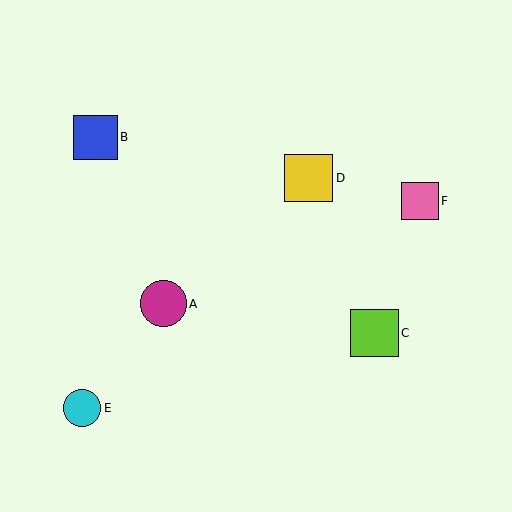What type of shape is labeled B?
Shape B is a blue square.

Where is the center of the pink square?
The center of the pink square is at (420, 201).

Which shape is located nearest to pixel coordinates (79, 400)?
The cyan circle (labeled E) at (82, 408) is nearest to that location.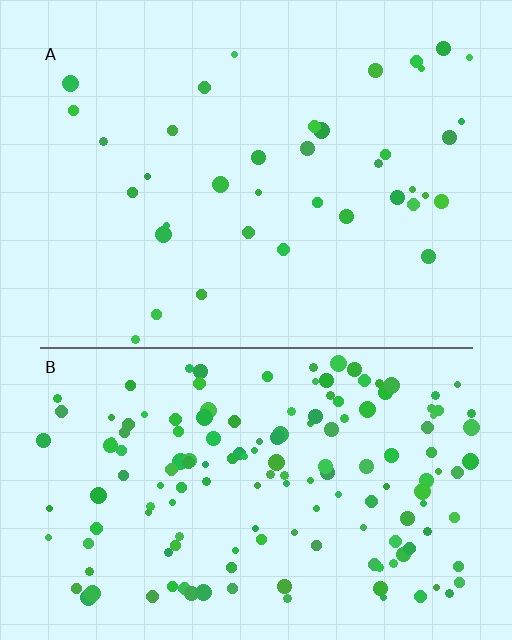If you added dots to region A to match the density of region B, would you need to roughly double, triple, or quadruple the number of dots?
Approximately quadruple.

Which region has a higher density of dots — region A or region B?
B (the bottom).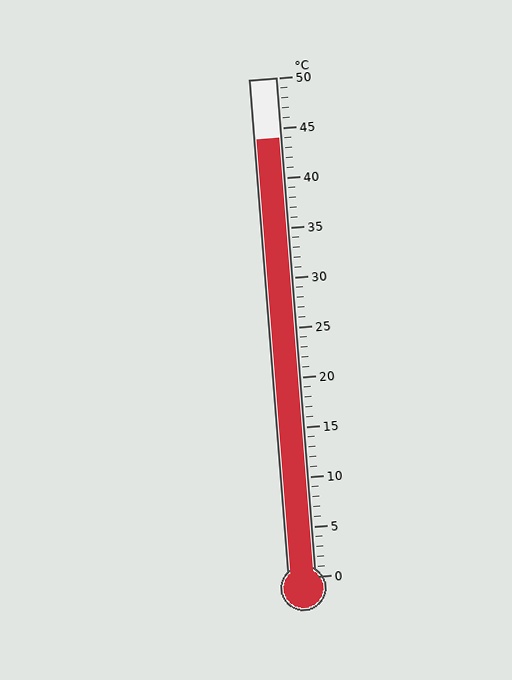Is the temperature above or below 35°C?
The temperature is above 35°C.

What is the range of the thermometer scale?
The thermometer scale ranges from 0°C to 50°C.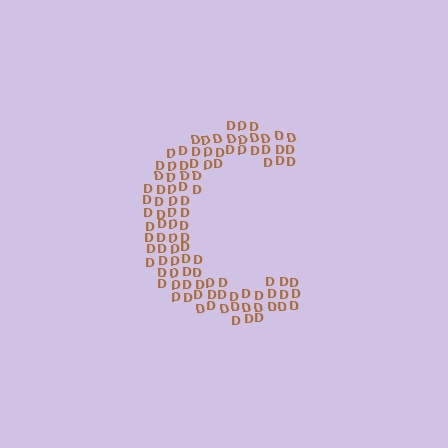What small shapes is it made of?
It is made of small letter D's.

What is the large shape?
The large shape is the letter C.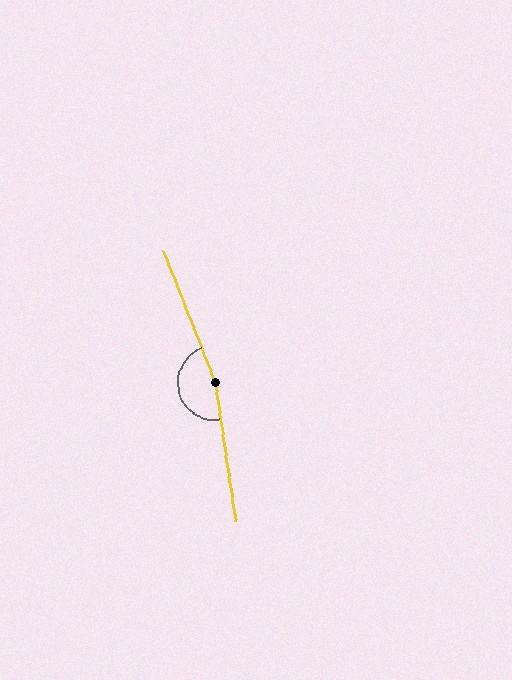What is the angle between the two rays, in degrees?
Approximately 167 degrees.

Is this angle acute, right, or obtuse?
It is obtuse.